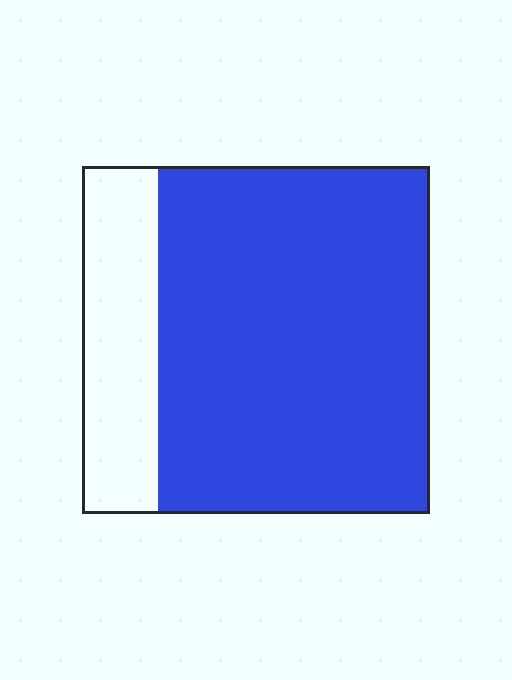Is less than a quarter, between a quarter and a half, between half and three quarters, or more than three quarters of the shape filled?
More than three quarters.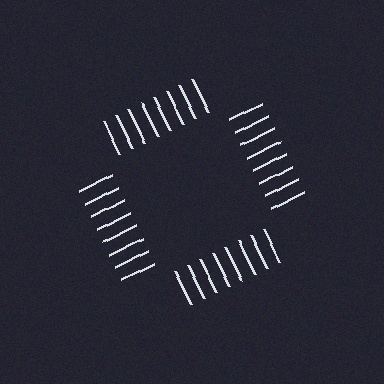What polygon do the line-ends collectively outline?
An illusory square — the line segments terminate on its edges but no continuous stroke is drawn.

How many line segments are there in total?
32 — 8 along each of the 4 edges.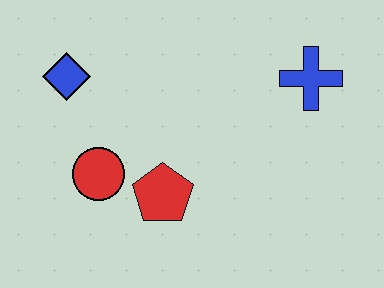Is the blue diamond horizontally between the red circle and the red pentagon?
No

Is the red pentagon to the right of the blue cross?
No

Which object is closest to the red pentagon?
The red circle is closest to the red pentagon.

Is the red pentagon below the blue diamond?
Yes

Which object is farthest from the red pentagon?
The blue cross is farthest from the red pentagon.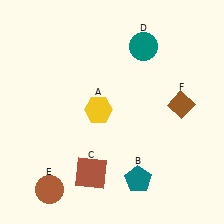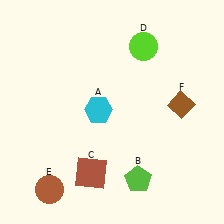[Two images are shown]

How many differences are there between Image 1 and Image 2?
There are 3 differences between the two images.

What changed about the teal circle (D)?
In Image 1, D is teal. In Image 2, it changed to lime.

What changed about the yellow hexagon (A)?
In Image 1, A is yellow. In Image 2, it changed to cyan.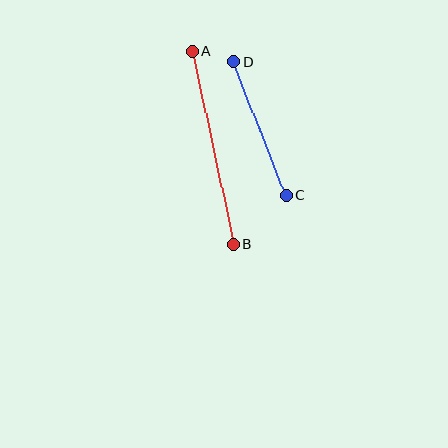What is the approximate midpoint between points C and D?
The midpoint is at approximately (260, 128) pixels.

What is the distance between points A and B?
The distance is approximately 197 pixels.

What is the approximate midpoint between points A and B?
The midpoint is at approximately (213, 148) pixels.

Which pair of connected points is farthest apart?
Points A and B are farthest apart.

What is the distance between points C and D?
The distance is approximately 143 pixels.